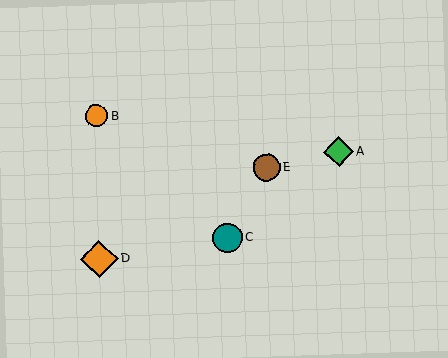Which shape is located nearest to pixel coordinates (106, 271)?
The orange diamond (labeled D) at (99, 259) is nearest to that location.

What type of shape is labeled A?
Shape A is a green diamond.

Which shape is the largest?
The orange diamond (labeled D) is the largest.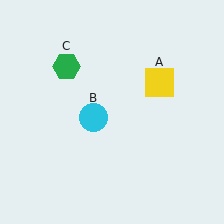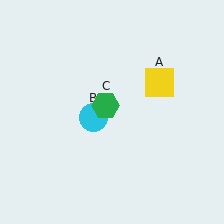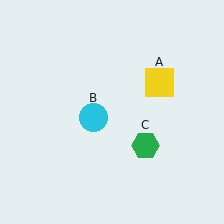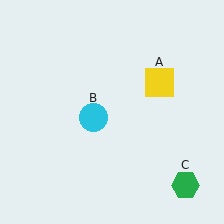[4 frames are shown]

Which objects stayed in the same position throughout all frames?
Yellow square (object A) and cyan circle (object B) remained stationary.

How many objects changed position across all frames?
1 object changed position: green hexagon (object C).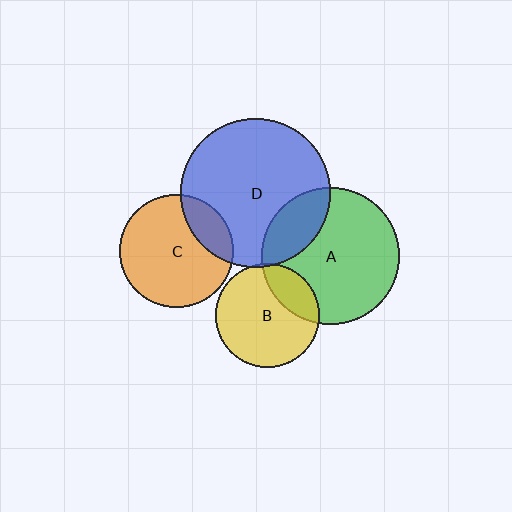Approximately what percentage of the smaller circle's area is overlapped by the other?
Approximately 20%.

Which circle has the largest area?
Circle D (blue).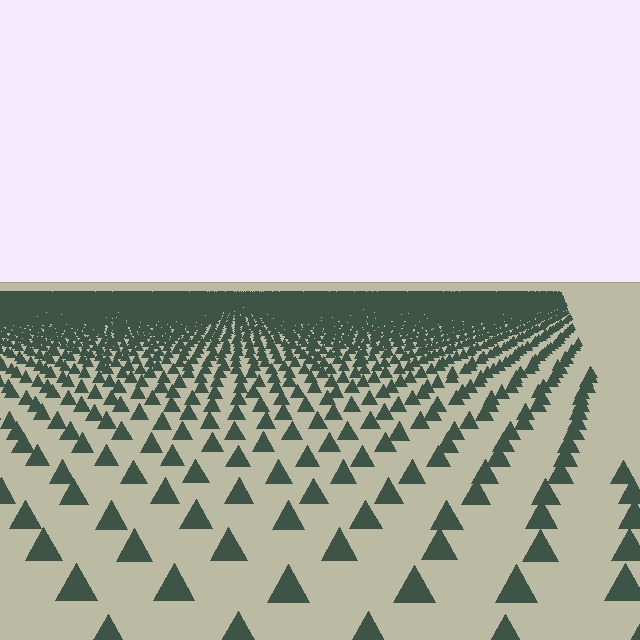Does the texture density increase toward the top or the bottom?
Density increases toward the top.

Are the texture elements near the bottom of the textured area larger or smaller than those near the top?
Larger. Near the bottom, elements are closer to the viewer and appear at a bigger on-screen size.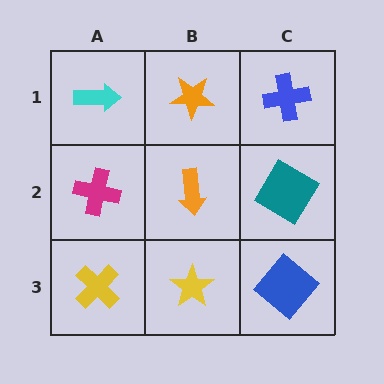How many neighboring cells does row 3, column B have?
3.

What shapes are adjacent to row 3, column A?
A magenta cross (row 2, column A), a yellow star (row 3, column B).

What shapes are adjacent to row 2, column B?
An orange star (row 1, column B), a yellow star (row 3, column B), a magenta cross (row 2, column A), a teal diamond (row 2, column C).